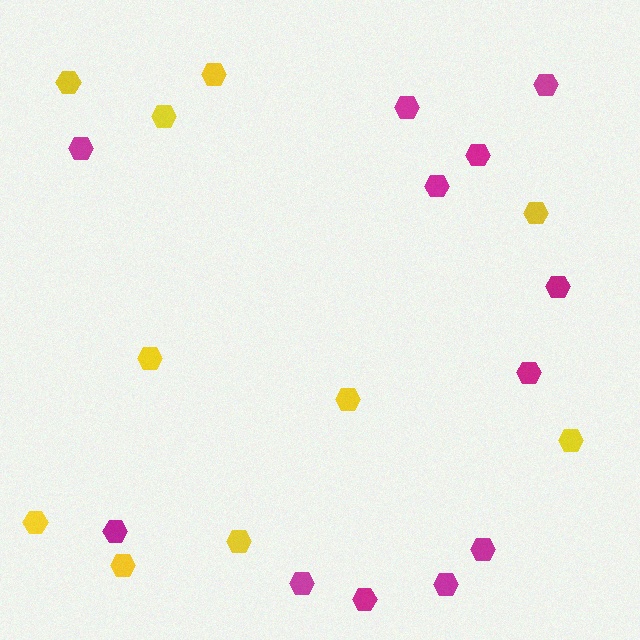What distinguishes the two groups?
There are 2 groups: one group of yellow hexagons (10) and one group of magenta hexagons (12).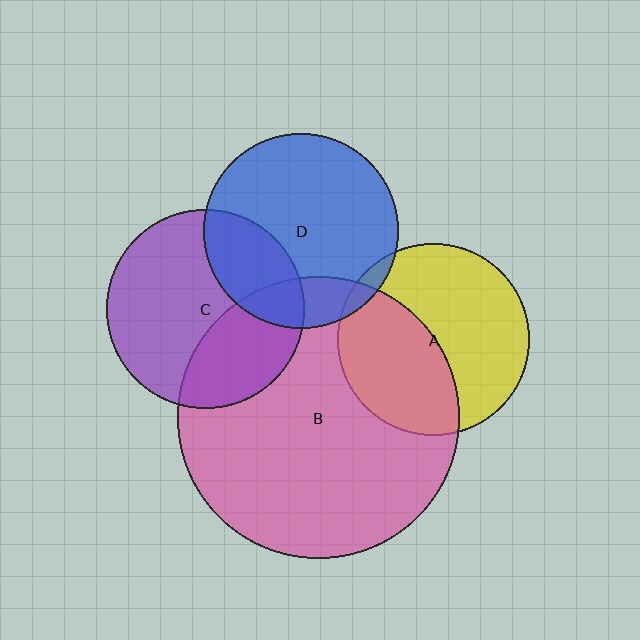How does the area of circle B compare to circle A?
Approximately 2.2 times.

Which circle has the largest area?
Circle B (pink).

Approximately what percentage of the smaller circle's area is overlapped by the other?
Approximately 35%.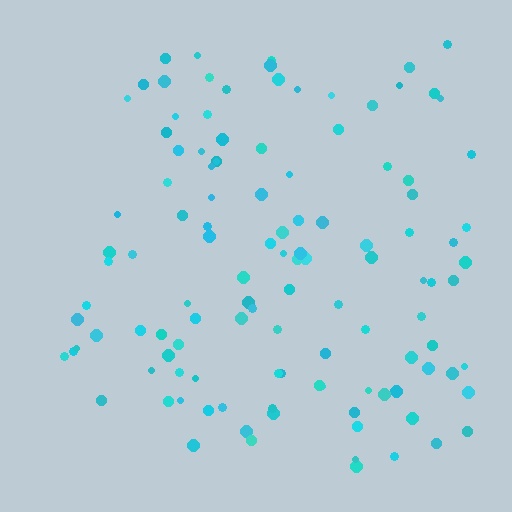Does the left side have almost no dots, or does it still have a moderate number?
Still a moderate number, just noticeably fewer than the right.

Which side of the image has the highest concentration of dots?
The right.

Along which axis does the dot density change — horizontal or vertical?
Horizontal.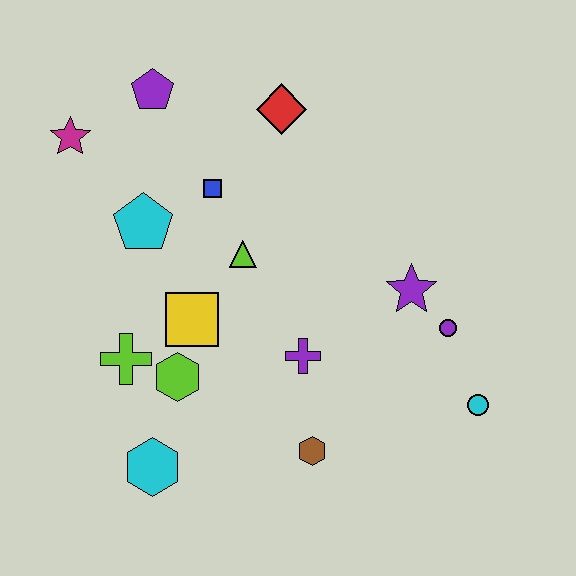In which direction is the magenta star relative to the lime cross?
The magenta star is above the lime cross.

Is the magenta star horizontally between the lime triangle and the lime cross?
No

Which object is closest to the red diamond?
The blue square is closest to the red diamond.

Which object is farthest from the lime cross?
The cyan circle is farthest from the lime cross.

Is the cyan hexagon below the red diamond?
Yes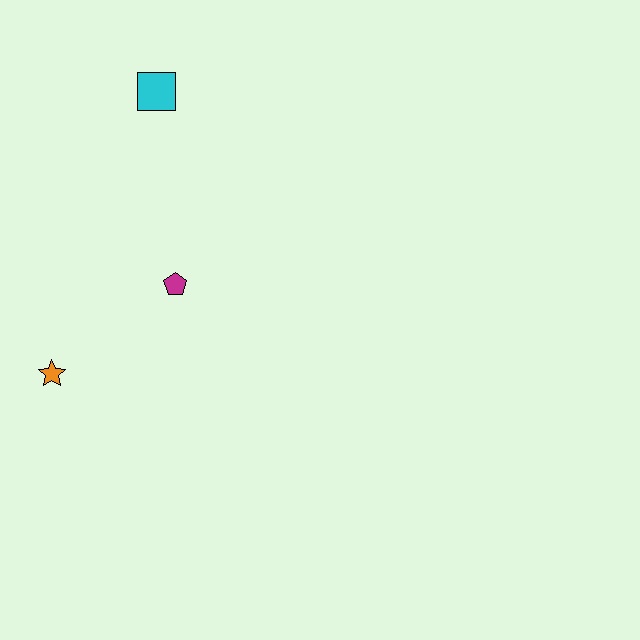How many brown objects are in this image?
There are no brown objects.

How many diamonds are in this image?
There are no diamonds.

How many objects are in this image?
There are 3 objects.